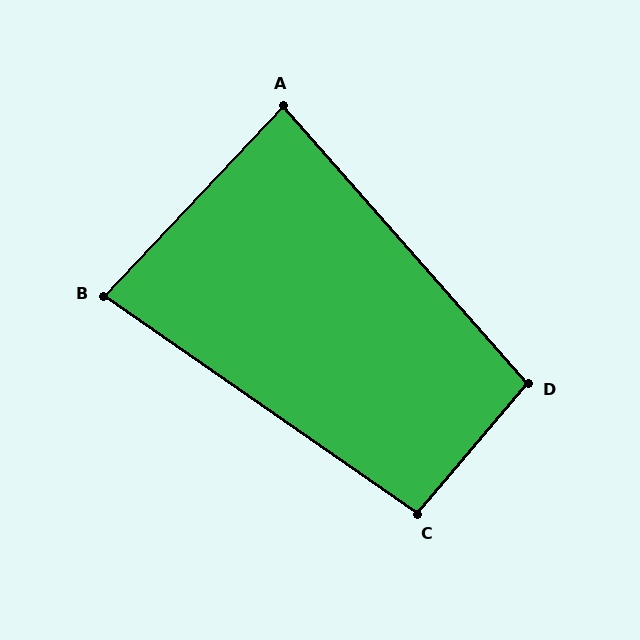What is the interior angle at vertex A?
Approximately 85 degrees (acute).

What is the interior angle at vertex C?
Approximately 95 degrees (obtuse).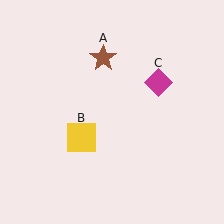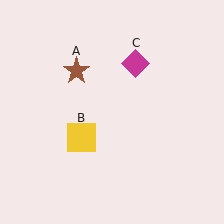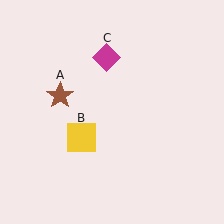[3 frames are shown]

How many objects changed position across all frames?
2 objects changed position: brown star (object A), magenta diamond (object C).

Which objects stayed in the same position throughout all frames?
Yellow square (object B) remained stationary.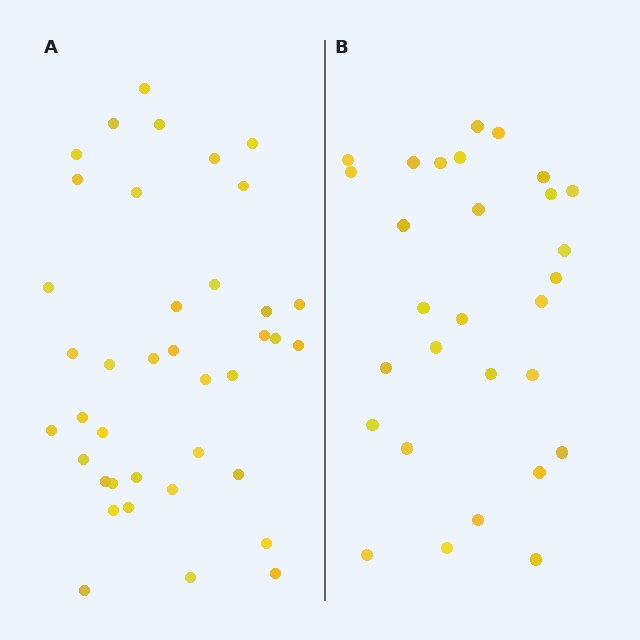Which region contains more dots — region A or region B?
Region A (the left region) has more dots.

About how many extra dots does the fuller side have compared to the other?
Region A has roughly 10 or so more dots than region B.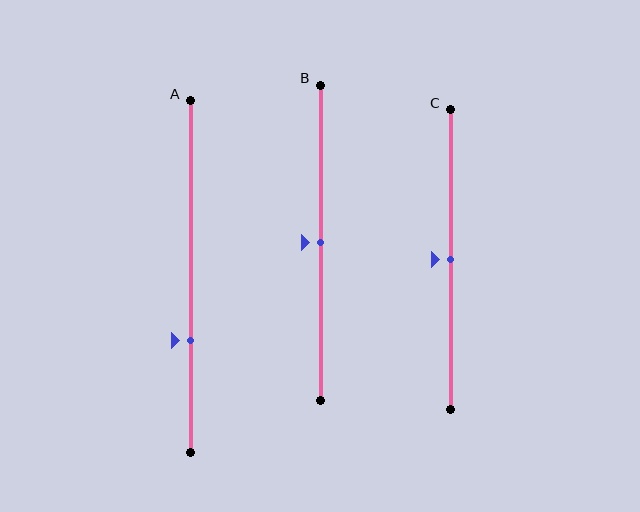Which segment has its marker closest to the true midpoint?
Segment B has its marker closest to the true midpoint.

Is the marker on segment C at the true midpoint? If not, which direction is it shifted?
Yes, the marker on segment C is at the true midpoint.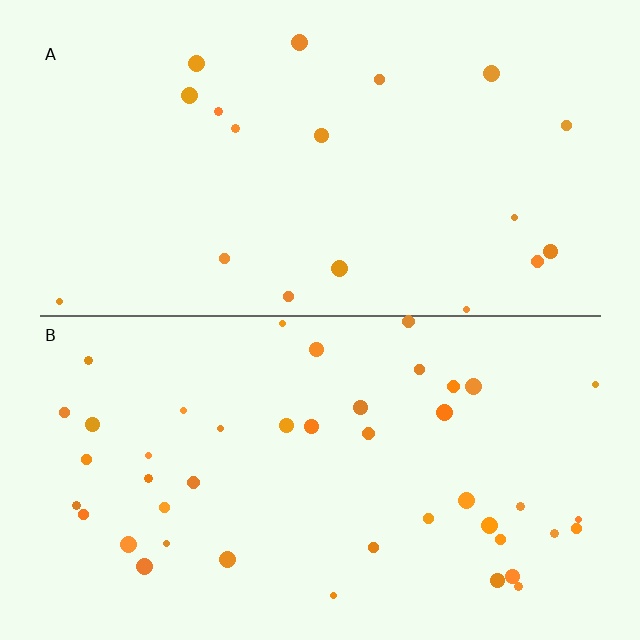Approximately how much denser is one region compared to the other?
Approximately 2.3× — region B over region A.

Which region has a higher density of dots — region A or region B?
B (the bottom).